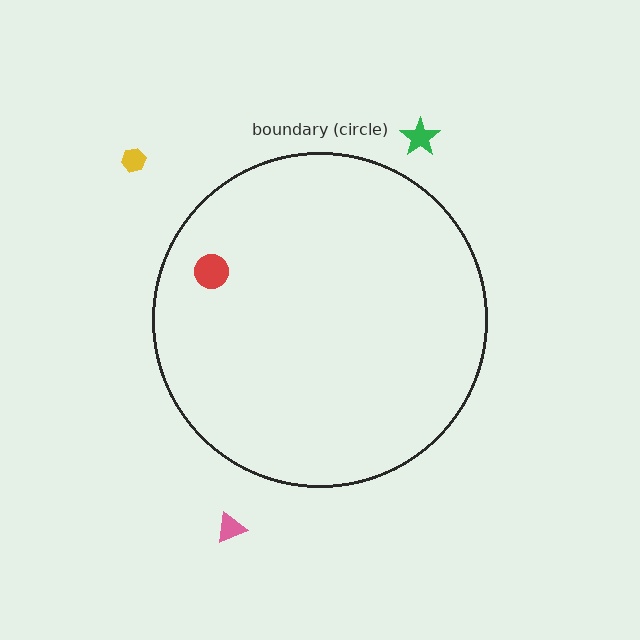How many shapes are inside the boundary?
1 inside, 3 outside.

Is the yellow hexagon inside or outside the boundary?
Outside.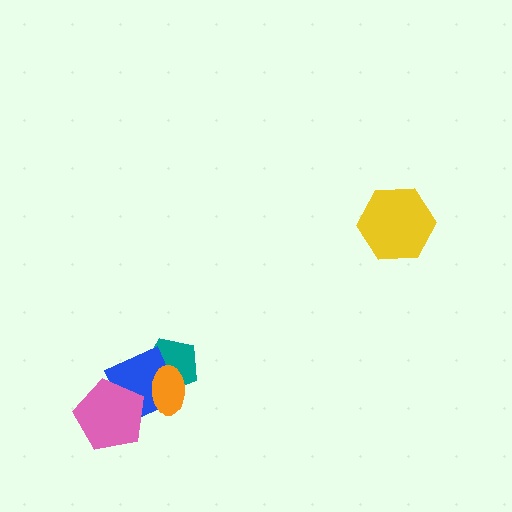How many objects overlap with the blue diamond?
3 objects overlap with the blue diamond.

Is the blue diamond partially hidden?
Yes, it is partially covered by another shape.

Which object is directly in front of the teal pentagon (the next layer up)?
The blue diamond is directly in front of the teal pentagon.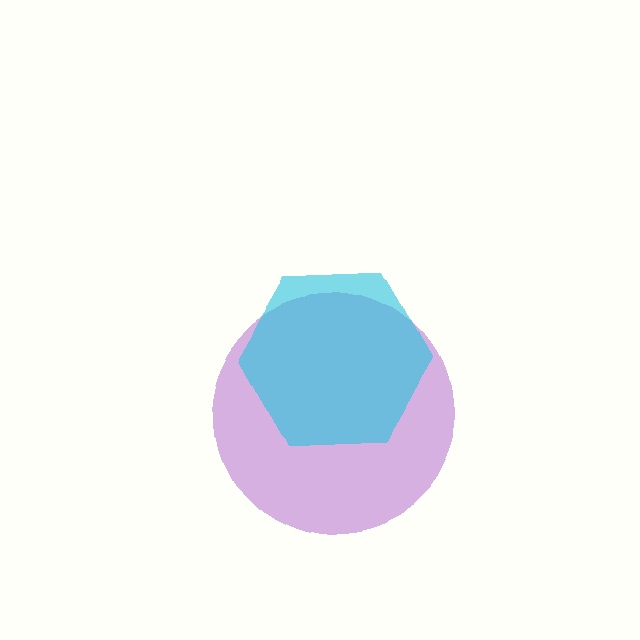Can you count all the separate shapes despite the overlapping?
Yes, there are 2 separate shapes.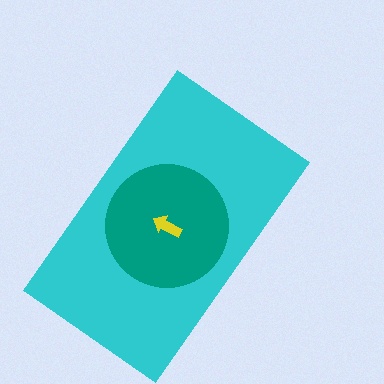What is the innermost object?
The yellow arrow.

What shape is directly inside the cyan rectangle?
The teal circle.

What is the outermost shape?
The cyan rectangle.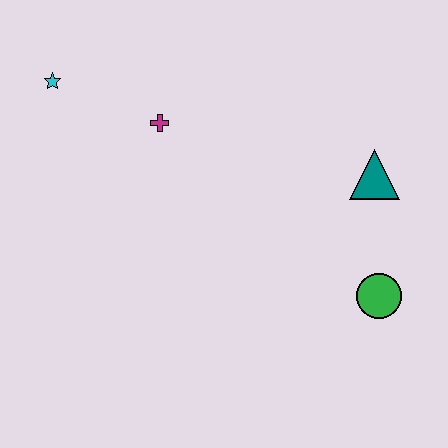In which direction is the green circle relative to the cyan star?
The green circle is to the right of the cyan star.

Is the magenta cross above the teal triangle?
Yes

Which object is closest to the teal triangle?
The green circle is closest to the teal triangle.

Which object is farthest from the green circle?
The cyan star is farthest from the green circle.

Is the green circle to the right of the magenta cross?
Yes